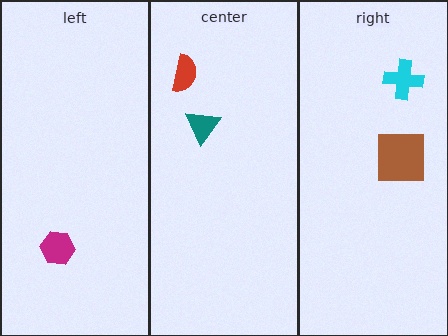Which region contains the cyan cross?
The right region.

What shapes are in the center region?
The red semicircle, the teal triangle.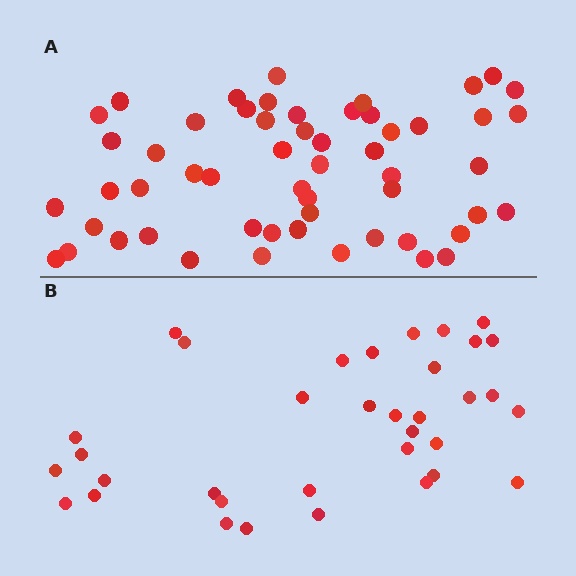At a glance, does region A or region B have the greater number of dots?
Region A (the top region) has more dots.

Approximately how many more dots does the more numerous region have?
Region A has approximately 20 more dots than region B.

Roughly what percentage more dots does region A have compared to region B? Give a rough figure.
About 55% more.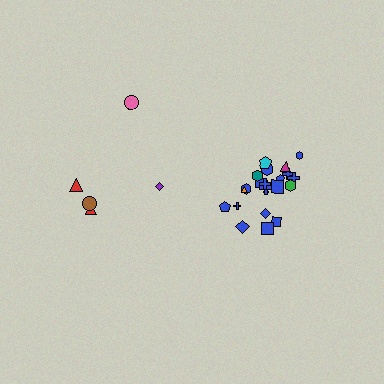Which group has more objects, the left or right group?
The right group.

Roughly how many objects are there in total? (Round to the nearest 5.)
Roughly 25 objects in total.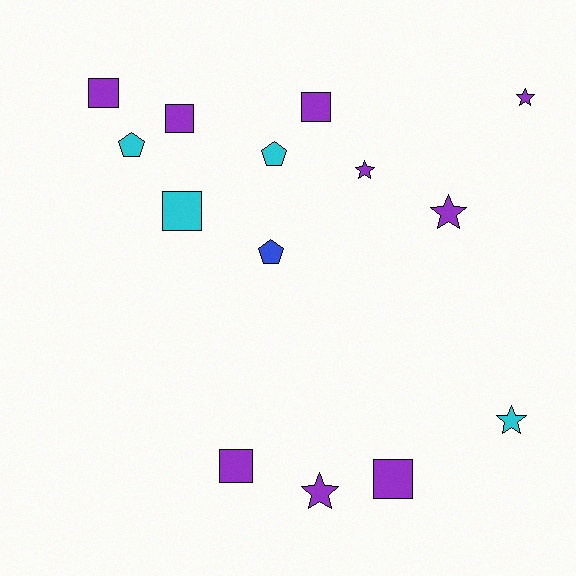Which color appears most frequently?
Purple, with 9 objects.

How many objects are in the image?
There are 14 objects.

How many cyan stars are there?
There is 1 cyan star.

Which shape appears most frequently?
Square, with 6 objects.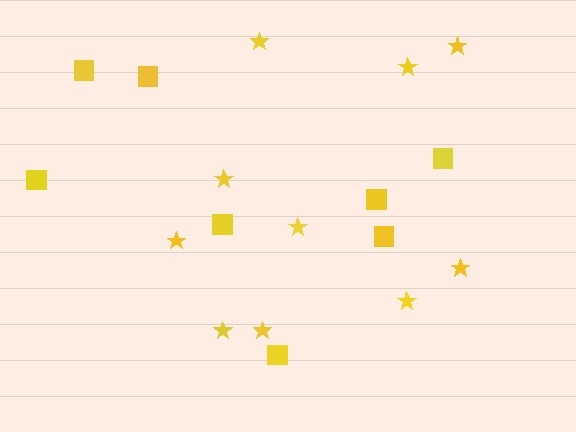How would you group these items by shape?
There are 2 groups: one group of squares (8) and one group of stars (10).